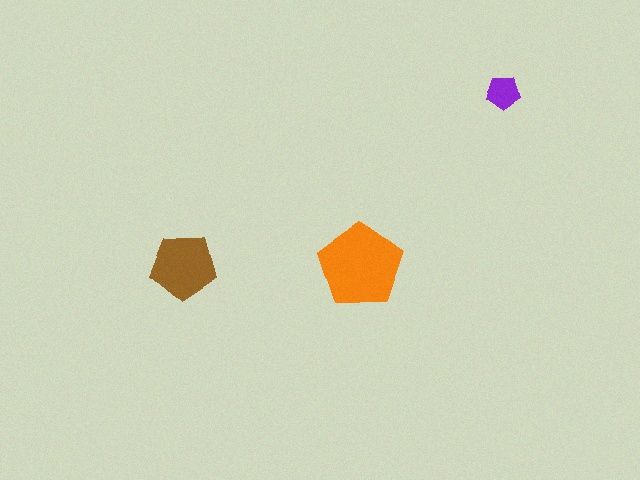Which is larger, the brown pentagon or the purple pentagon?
The brown one.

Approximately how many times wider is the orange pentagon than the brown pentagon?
About 1.5 times wider.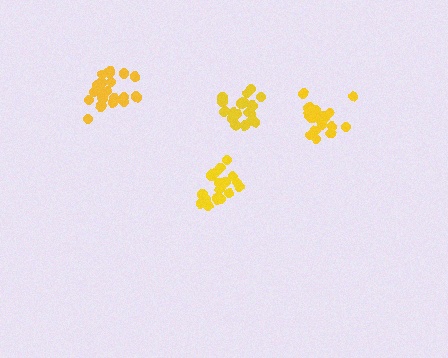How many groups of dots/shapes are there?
There are 4 groups.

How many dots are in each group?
Group 1: 20 dots, Group 2: 19 dots, Group 3: 18 dots, Group 4: 20 dots (77 total).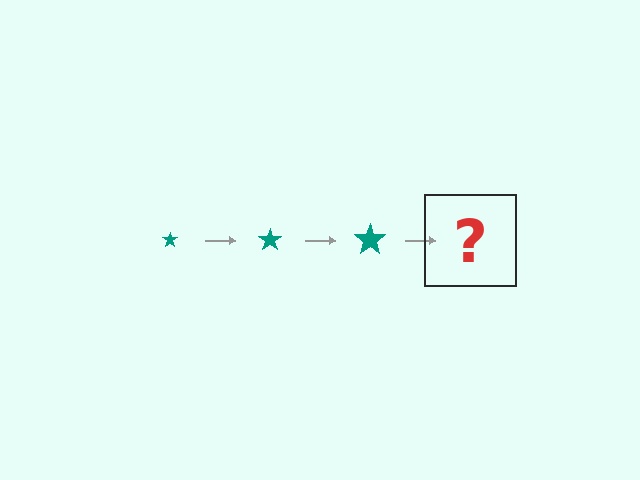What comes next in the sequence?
The next element should be a teal star, larger than the previous one.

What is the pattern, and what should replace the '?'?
The pattern is that the star gets progressively larger each step. The '?' should be a teal star, larger than the previous one.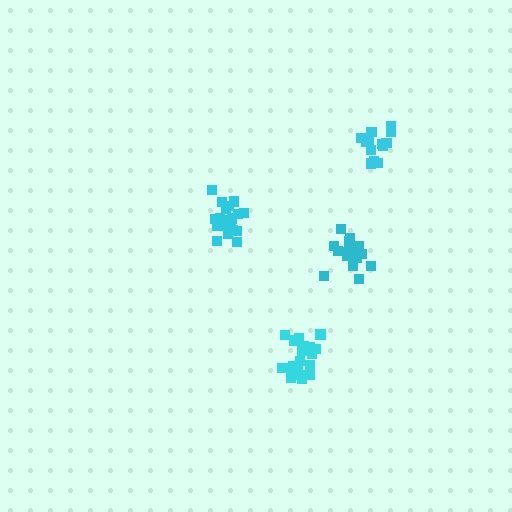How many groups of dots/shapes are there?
There are 4 groups.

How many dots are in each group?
Group 1: 18 dots, Group 2: 20 dots, Group 3: 14 dots, Group 4: 20 dots (72 total).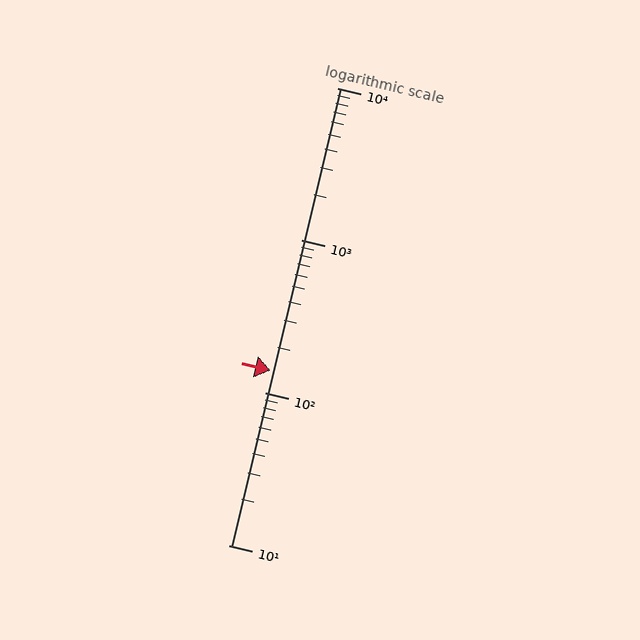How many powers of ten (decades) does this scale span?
The scale spans 3 decades, from 10 to 10000.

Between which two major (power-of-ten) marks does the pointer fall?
The pointer is between 100 and 1000.